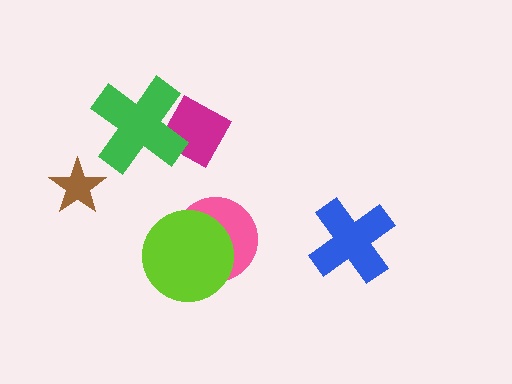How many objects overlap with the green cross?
1 object overlaps with the green cross.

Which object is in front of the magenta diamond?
The green cross is in front of the magenta diamond.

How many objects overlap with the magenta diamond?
1 object overlaps with the magenta diamond.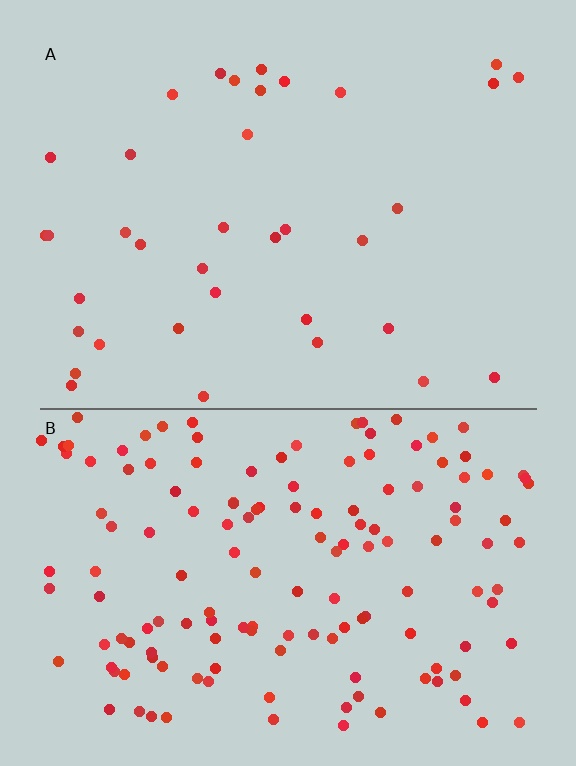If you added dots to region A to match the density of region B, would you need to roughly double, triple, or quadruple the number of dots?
Approximately quadruple.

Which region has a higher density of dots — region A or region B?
B (the bottom).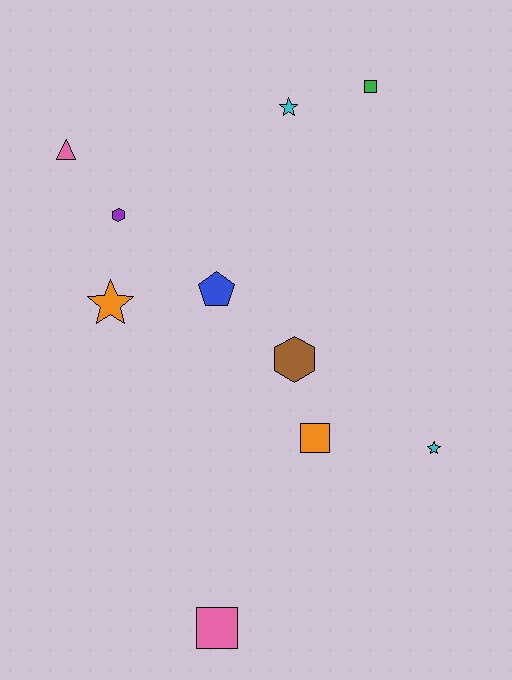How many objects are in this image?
There are 10 objects.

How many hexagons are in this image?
There are 2 hexagons.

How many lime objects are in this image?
There are no lime objects.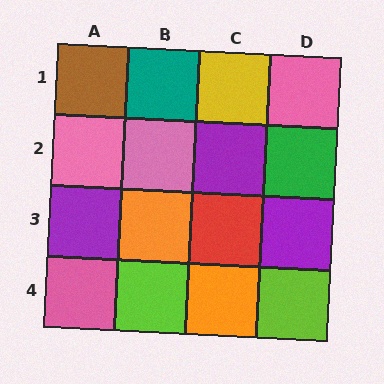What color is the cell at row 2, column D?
Green.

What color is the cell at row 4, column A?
Pink.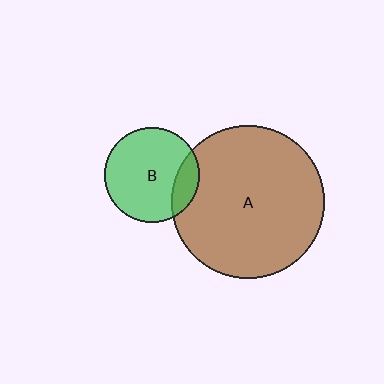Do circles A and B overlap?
Yes.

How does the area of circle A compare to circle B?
Approximately 2.6 times.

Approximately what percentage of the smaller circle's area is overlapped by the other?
Approximately 15%.